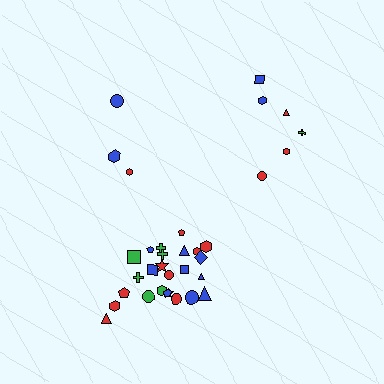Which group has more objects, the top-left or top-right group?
The top-right group.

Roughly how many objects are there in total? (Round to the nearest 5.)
Roughly 35 objects in total.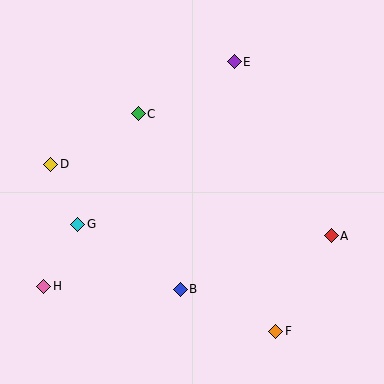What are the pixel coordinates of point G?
Point G is at (78, 224).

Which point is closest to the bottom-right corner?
Point F is closest to the bottom-right corner.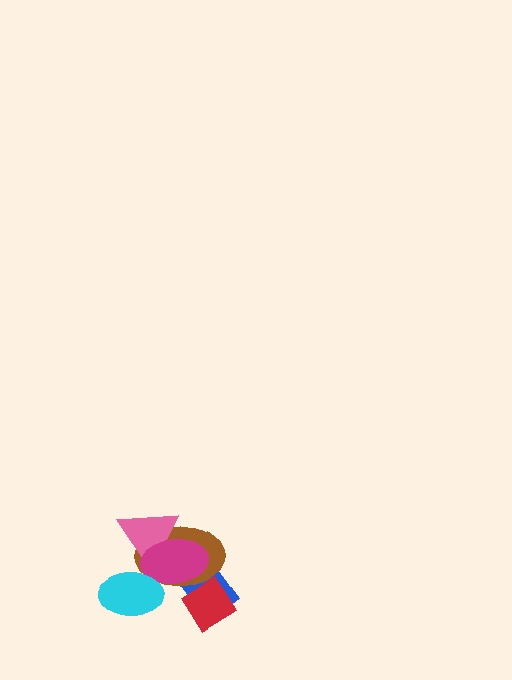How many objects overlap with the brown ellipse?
5 objects overlap with the brown ellipse.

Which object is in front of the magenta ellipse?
The cyan ellipse is in front of the magenta ellipse.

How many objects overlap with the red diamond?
3 objects overlap with the red diamond.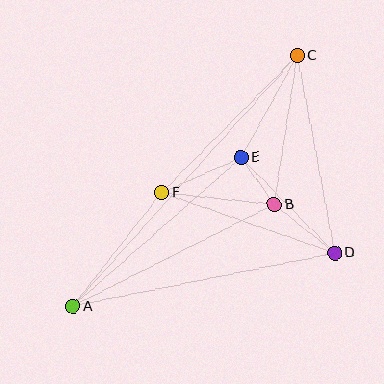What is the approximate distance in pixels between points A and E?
The distance between A and E is approximately 225 pixels.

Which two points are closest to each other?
Points B and E are closest to each other.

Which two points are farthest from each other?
Points A and C are farthest from each other.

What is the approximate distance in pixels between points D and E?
The distance between D and E is approximately 134 pixels.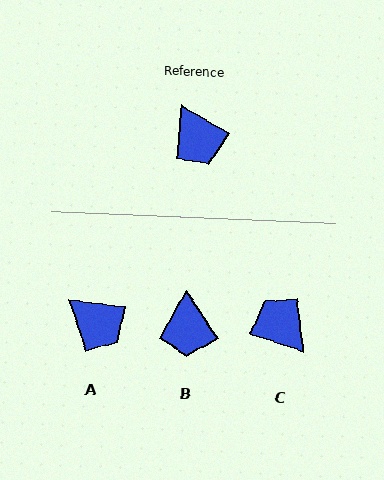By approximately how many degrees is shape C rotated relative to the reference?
Approximately 168 degrees clockwise.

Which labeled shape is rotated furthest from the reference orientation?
C, about 168 degrees away.